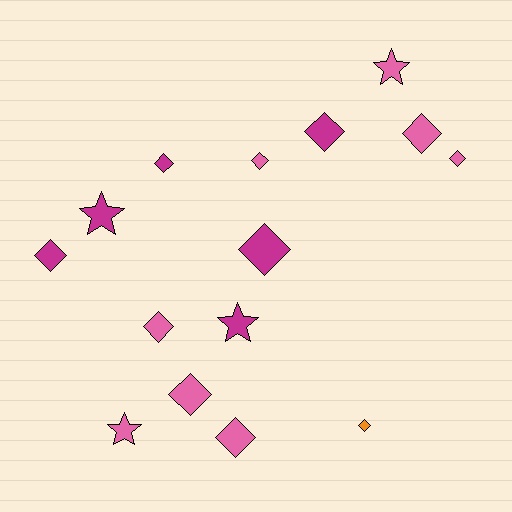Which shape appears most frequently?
Diamond, with 11 objects.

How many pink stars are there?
There are 2 pink stars.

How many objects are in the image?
There are 15 objects.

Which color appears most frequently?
Pink, with 8 objects.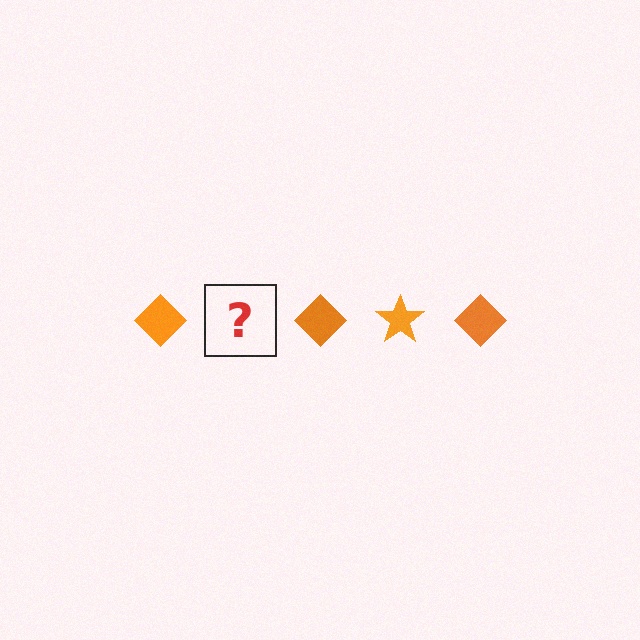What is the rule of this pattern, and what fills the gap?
The rule is that the pattern cycles through diamond, star shapes in orange. The gap should be filled with an orange star.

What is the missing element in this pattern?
The missing element is an orange star.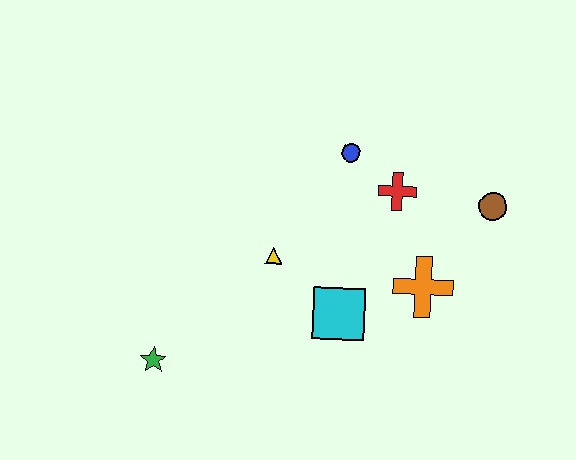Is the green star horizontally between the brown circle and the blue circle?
No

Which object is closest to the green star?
The yellow triangle is closest to the green star.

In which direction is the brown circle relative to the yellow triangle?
The brown circle is to the right of the yellow triangle.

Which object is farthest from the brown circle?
The green star is farthest from the brown circle.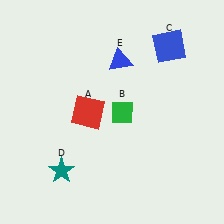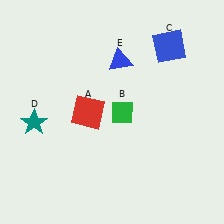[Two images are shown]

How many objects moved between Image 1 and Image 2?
1 object moved between the two images.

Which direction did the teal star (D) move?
The teal star (D) moved up.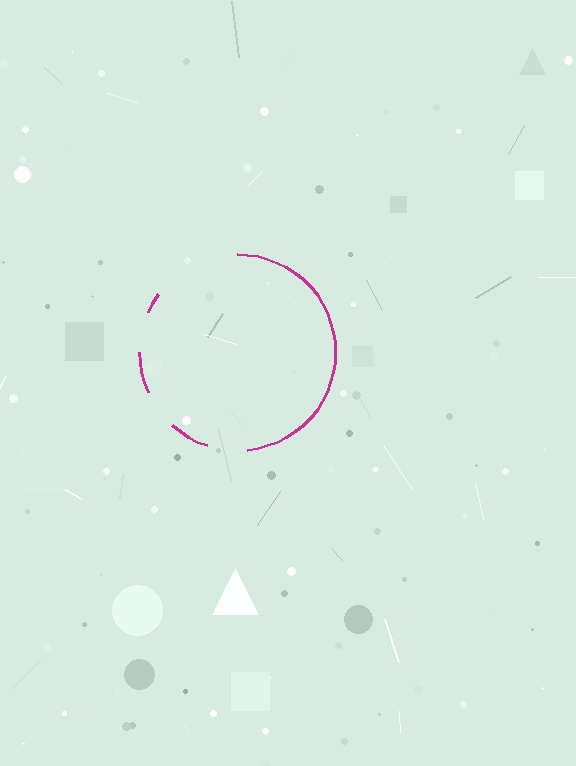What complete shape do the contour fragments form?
The contour fragments form a circle.